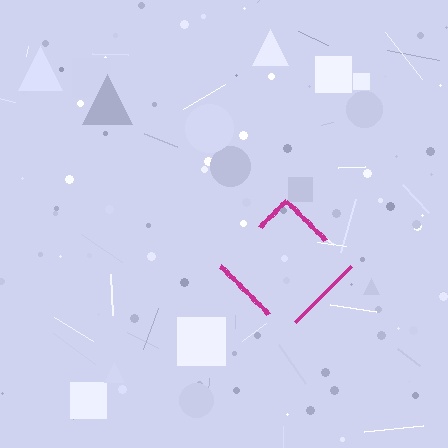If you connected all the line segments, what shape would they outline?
They would outline a diamond.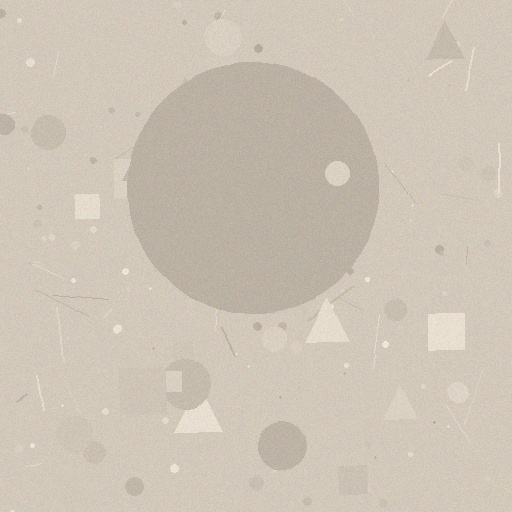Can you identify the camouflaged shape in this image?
The camouflaged shape is a circle.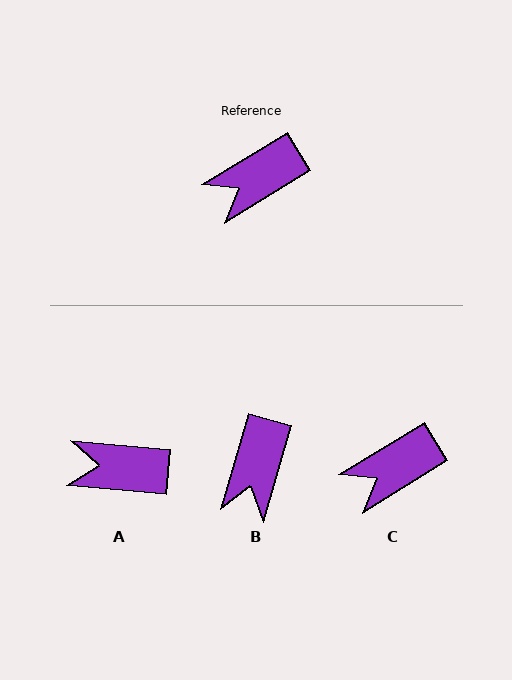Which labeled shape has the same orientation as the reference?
C.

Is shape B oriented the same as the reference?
No, it is off by about 42 degrees.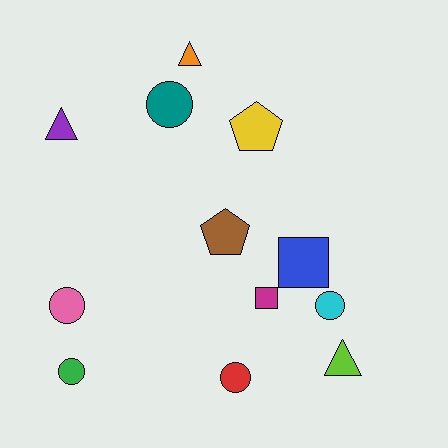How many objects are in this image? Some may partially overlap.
There are 12 objects.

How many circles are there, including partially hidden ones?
There are 5 circles.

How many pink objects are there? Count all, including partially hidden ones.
There is 1 pink object.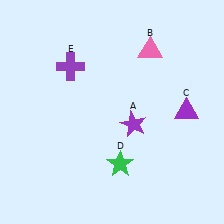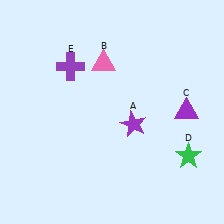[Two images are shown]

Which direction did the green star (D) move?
The green star (D) moved right.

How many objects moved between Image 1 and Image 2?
2 objects moved between the two images.